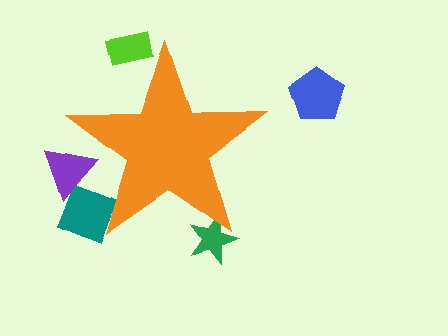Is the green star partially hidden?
Yes, the green star is partially hidden behind the orange star.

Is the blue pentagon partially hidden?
No, the blue pentagon is fully visible.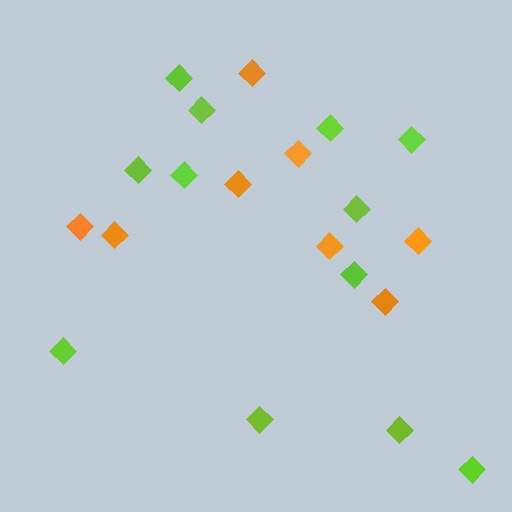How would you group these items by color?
There are 2 groups: one group of orange diamonds (8) and one group of lime diamonds (12).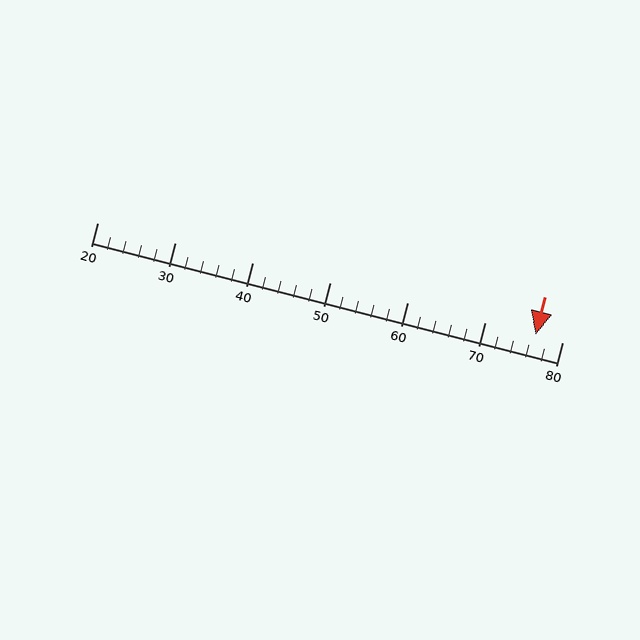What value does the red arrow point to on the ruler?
The red arrow points to approximately 76.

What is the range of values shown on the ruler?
The ruler shows values from 20 to 80.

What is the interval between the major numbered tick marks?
The major tick marks are spaced 10 units apart.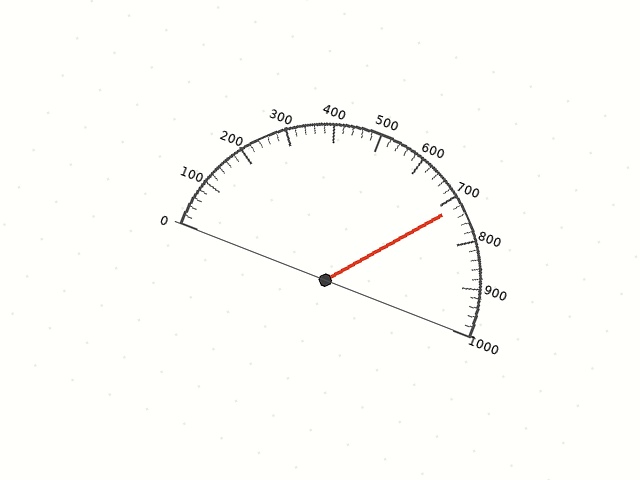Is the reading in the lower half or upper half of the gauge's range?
The reading is in the upper half of the range (0 to 1000).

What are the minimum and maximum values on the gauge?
The gauge ranges from 0 to 1000.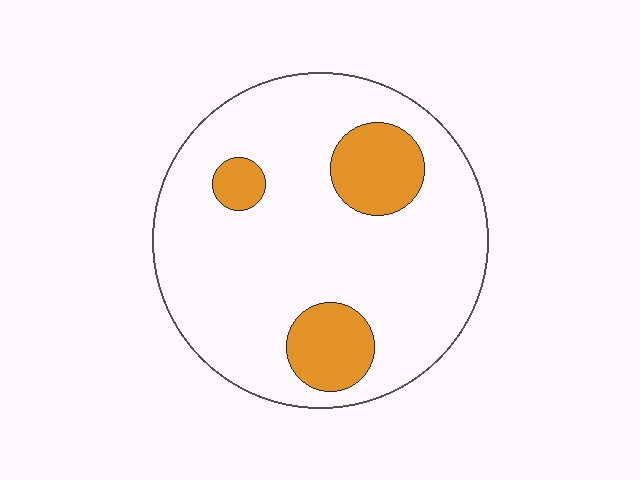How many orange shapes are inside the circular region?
3.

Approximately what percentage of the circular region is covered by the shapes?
Approximately 15%.